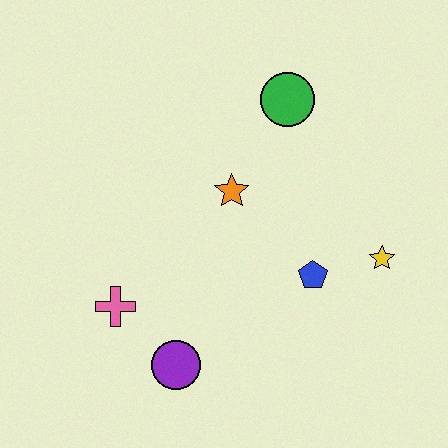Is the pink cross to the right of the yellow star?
No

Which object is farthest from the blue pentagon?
The pink cross is farthest from the blue pentagon.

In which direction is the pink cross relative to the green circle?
The pink cross is below the green circle.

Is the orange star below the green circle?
Yes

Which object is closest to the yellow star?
The blue pentagon is closest to the yellow star.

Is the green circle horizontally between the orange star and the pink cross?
No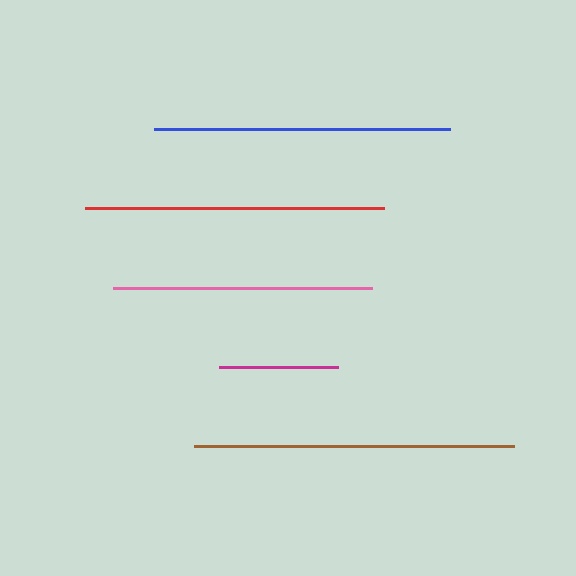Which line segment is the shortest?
The magenta line is the shortest at approximately 119 pixels.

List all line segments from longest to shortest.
From longest to shortest: brown, red, blue, pink, magenta.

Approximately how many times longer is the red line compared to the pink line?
The red line is approximately 1.2 times the length of the pink line.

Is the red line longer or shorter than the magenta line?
The red line is longer than the magenta line.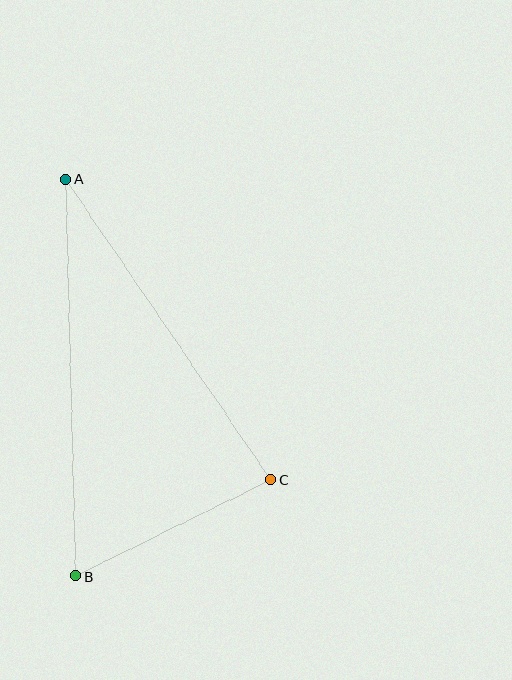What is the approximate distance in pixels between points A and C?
The distance between A and C is approximately 364 pixels.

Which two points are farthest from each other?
Points A and B are farthest from each other.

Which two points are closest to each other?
Points B and C are closest to each other.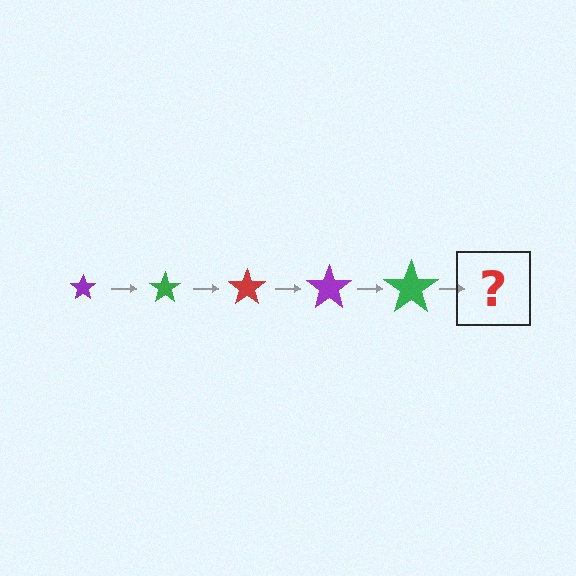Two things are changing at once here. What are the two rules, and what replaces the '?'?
The two rules are that the star grows larger each step and the color cycles through purple, green, and red. The '?' should be a red star, larger than the previous one.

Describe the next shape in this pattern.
It should be a red star, larger than the previous one.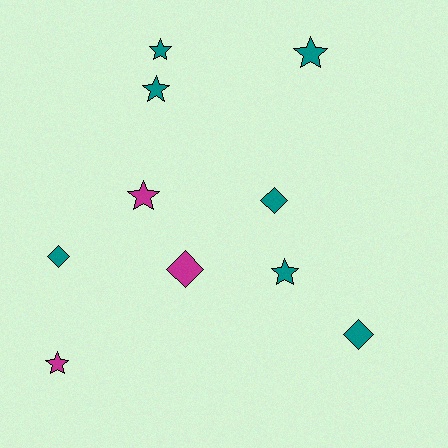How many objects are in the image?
There are 10 objects.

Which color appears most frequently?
Teal, with 7 objects.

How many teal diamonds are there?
There are 3 teal diamonds.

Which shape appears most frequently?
Star, with 6 objects.